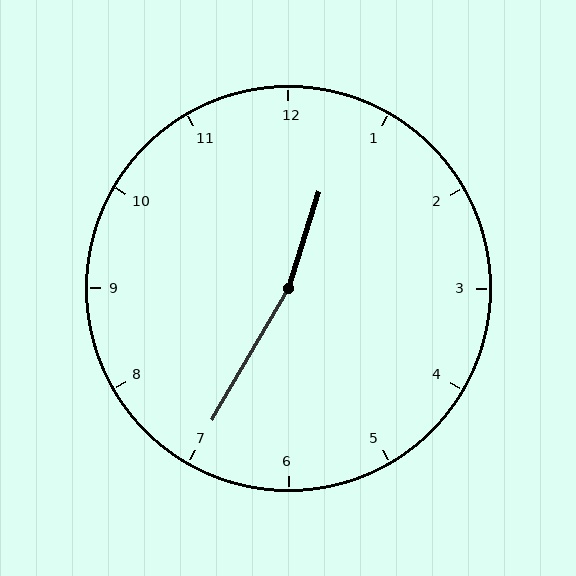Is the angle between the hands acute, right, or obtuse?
It is obtuse.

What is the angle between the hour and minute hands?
Approximately 168 degrees.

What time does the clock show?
12:35.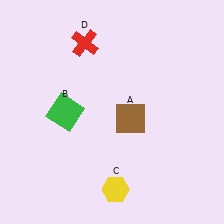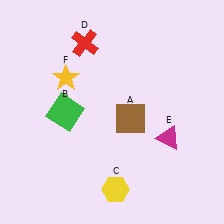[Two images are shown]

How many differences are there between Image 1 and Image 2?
There are 2 differences between the two images.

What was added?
A magenta triangle (E), a yellow star (F) were added in Image 2.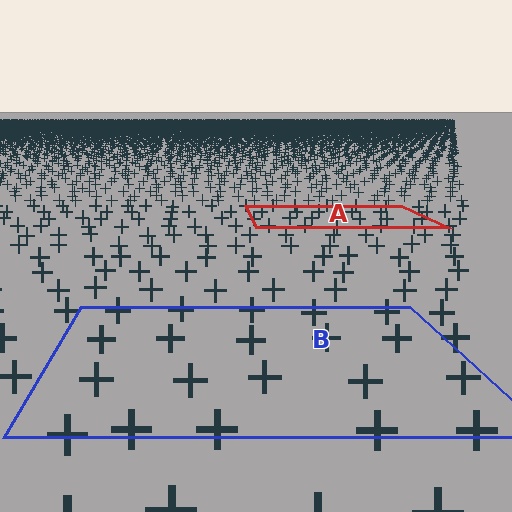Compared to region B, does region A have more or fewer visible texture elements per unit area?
Region A has more texture elements per unit area — they are packed more densely because it is farther away.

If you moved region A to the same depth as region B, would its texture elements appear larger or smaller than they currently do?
They would appear larger. At a closer depth, the same texture elements are projected at a bigger on-screen size.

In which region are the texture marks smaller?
The texture marks are smaller in region A, because it is farther away.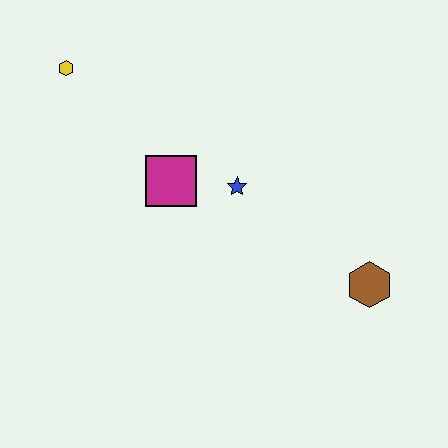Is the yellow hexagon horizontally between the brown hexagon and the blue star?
No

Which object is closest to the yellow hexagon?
The magenta square is closest to the yellow hexagon.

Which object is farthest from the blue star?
The yellow hexagon is farthest from the blue star.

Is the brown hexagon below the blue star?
Yes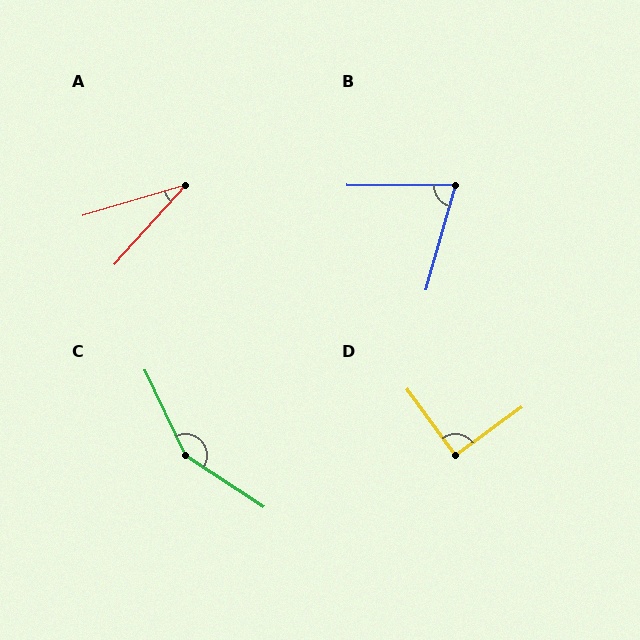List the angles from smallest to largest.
A (31°), B (75°), D (90°), C (149°).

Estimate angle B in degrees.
Approximately 75 degrees.